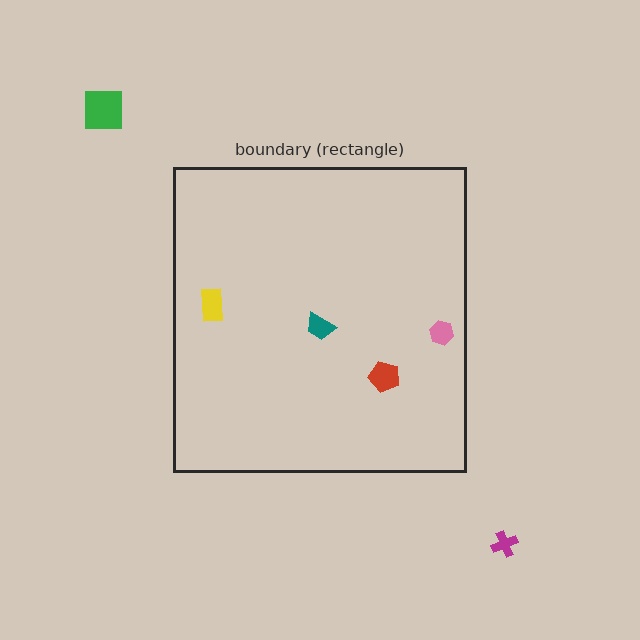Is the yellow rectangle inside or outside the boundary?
Inside.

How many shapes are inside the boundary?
4 inside, 2 outside.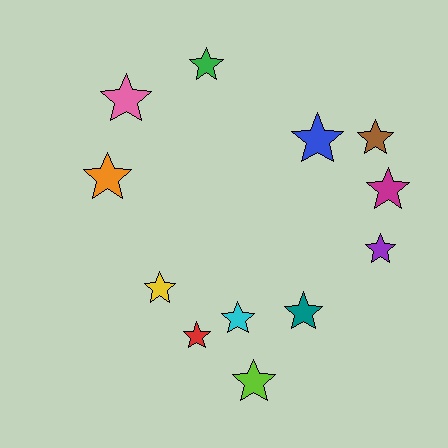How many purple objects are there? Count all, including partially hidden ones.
There is 1 purple object.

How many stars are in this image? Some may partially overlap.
There are 12 stars.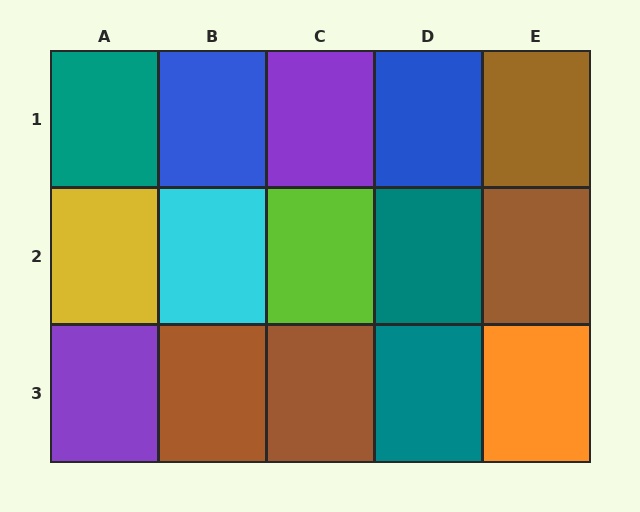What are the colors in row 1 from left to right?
Teal, blue, purple, blue, brown.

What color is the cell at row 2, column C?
Lime.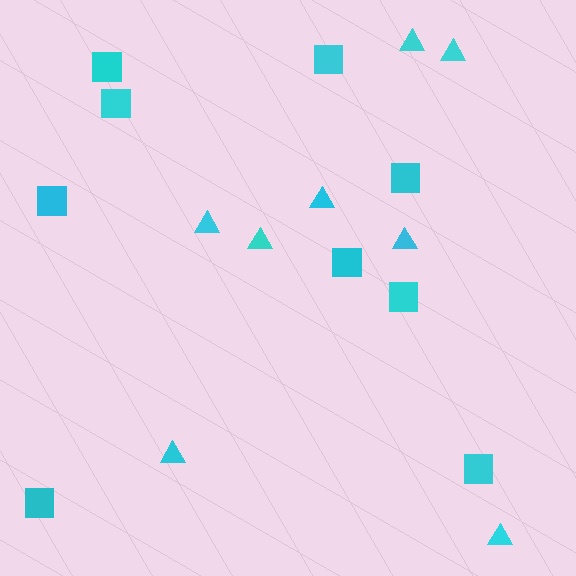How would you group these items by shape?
There are 2 groups: one group of squares (9) and one group of triangles (8).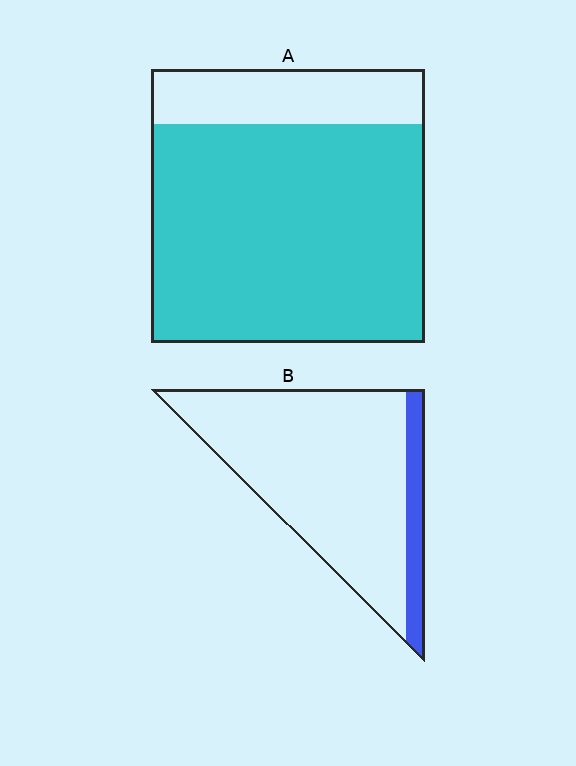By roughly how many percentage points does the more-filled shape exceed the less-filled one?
By roughly 65 percentage points (A over B).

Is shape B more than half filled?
No.